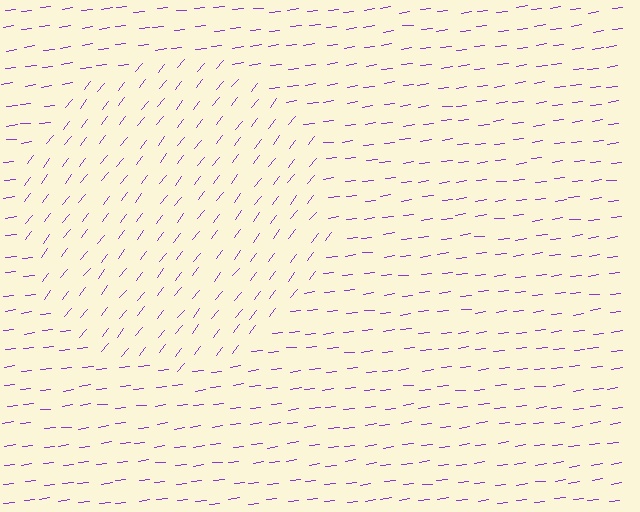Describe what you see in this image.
The image is filled with small purple line segments. A circle region in the image has lines oriented differently from the surrounding lines, creating a visible texture boundary.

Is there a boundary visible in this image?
Yes, there is a texture boundary formed by a change in line orientation.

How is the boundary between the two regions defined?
The boundary is defined purely by a change in line orientation (approximately 45 degrees difference). All lines are the same color and thickness.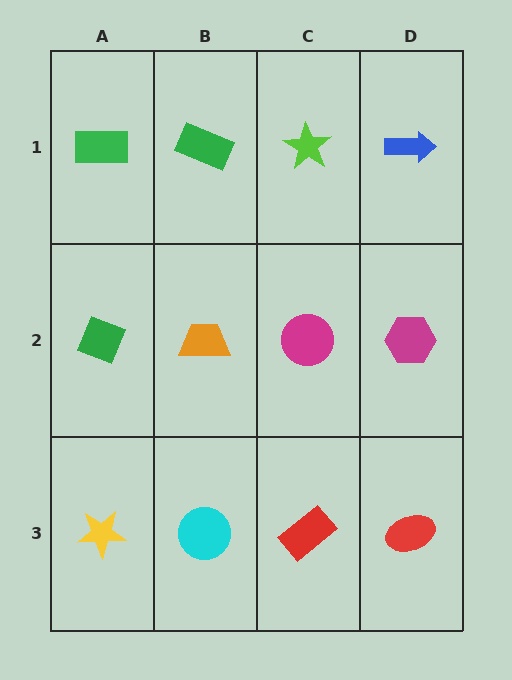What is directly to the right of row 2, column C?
A magenta hexagon.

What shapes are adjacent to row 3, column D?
A magenta hexagon (row 2, column D), a red rectangle (row 3, column C).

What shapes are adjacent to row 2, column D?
A blue arrow (row 1, column D), a red ellipse (row 3, column D), a magenta circle (row 2, column C).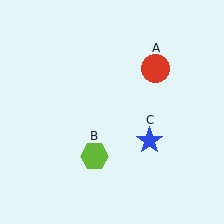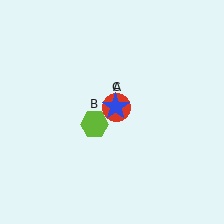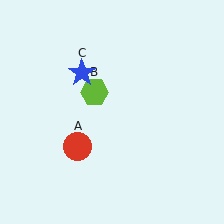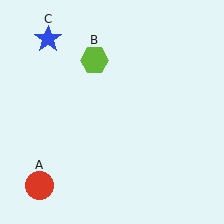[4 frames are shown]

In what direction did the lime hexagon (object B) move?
The lime hexagon (object B) moved up.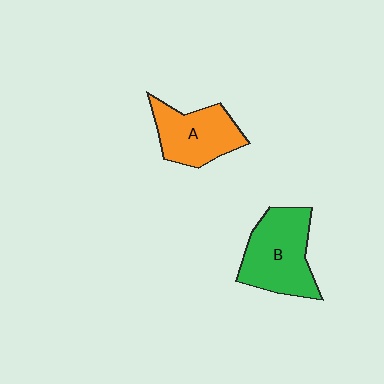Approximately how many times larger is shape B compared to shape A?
Approximately 1.2 times.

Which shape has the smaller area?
Shape A (orange).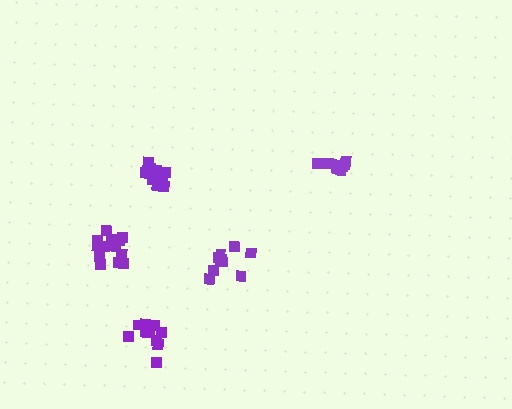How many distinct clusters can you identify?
There are 5 distinct clusters.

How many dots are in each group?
Group 1: 10 dots, Group 2: 11 dots, Group 3: 15 dots, Group 4: 11 dots, Group 5: 14 dots (61 total).